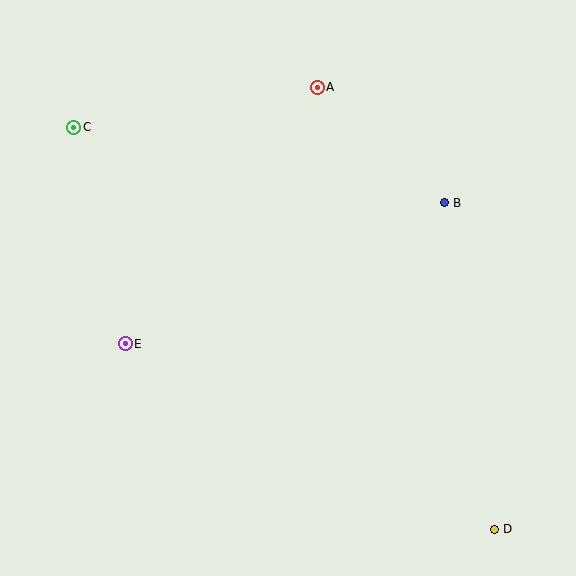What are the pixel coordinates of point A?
Point A is at (317, 87).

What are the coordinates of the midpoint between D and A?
The midpoint between D and A is at (406, 308).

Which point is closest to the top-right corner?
Point B is closest to the top-right corner.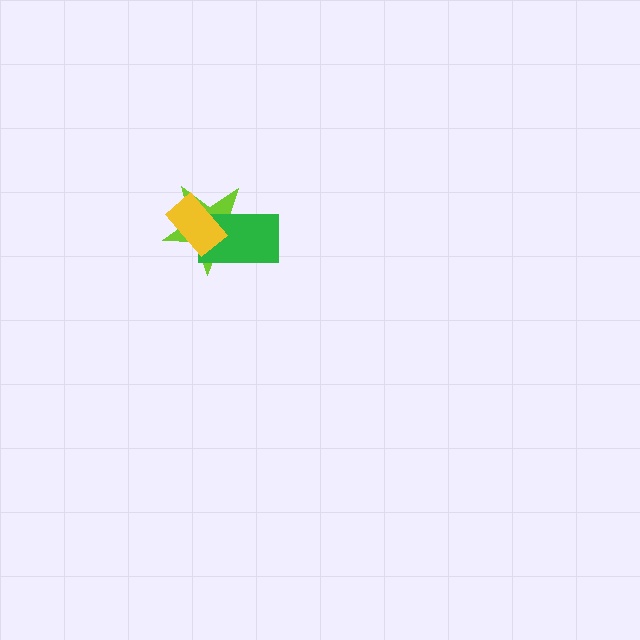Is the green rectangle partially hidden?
Yes, it is partially covered by another shape.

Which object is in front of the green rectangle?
The yellow rectangle is in front of the green rectangle.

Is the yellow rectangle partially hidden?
No, no other shape covers it.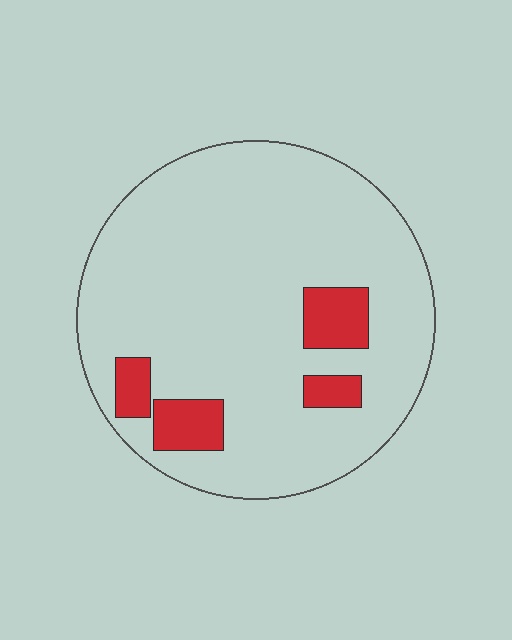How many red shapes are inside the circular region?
4.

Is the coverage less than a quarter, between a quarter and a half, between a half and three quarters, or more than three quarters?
Less than a quarter.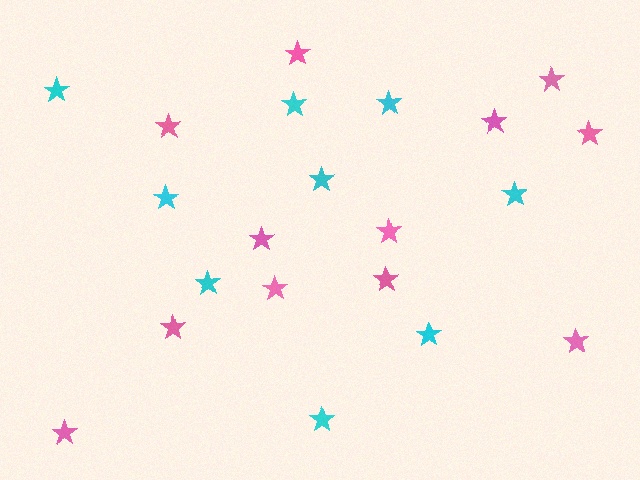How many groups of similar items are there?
There are 2 groups: one group of cyan stars (9) and one group of pink stars (12).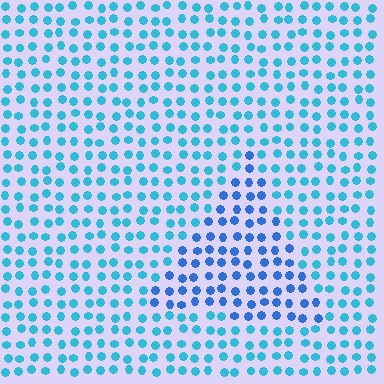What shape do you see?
I see a triangle.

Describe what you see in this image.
The image is filled with small cyan elements in a uniform arrangement. A triangle-shaped region is visible where the elements are tinted to a slightly different hue, forming a subtle color boundary.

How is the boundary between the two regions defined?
The boundary is defined purely by a slight shift in hue (about 28 degrees). Spacing, size, and orientation are identical on both sides.